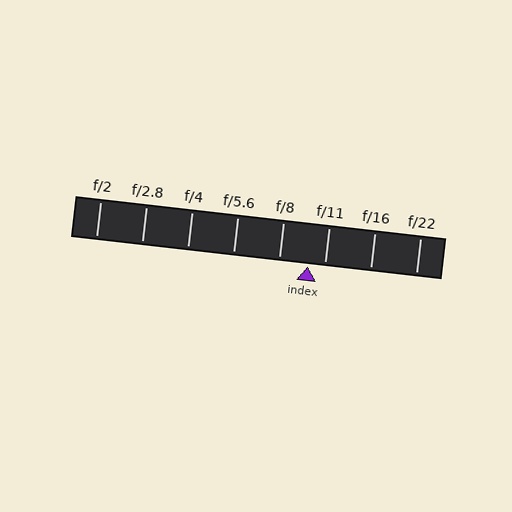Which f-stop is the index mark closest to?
The index mark is closest to f/11.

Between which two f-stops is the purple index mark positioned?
The index mark is between f/8 and f/11.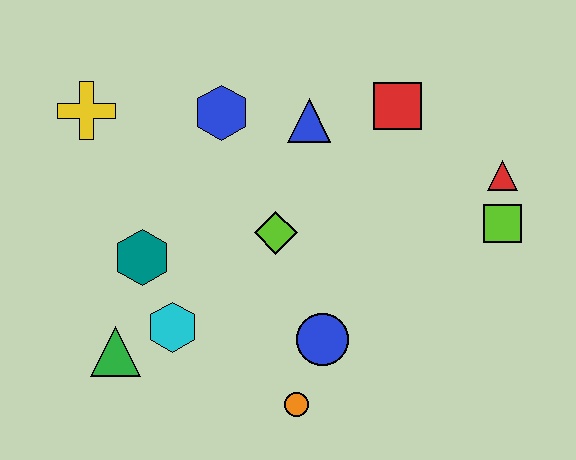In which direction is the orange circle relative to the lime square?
The orange circle is to the left of the lime square.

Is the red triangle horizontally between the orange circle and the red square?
No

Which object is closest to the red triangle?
The lime square is closest to the red triangle.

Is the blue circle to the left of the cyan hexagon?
No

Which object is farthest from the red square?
The green triangle is farthest from the red square.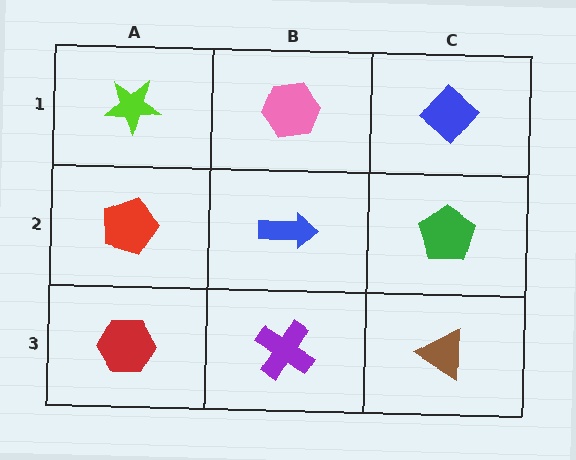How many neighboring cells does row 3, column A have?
2.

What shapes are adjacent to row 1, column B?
A blue arrow (row 2, column B), a lime star (row 1, column A), a blue diamond (row 1, column C).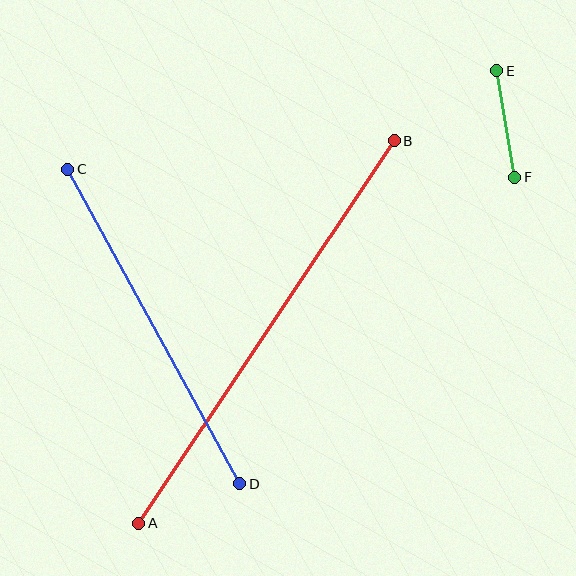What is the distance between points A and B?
The distance is approximately 460 pixels.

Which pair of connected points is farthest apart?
Points A and B are farthest apart.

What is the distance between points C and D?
The distance is approximately 358 pixels.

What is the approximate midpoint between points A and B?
The midpoint is at approximately (266, 332) pixels.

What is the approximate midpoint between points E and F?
The midpoint is at approximately (506, 124) pixels.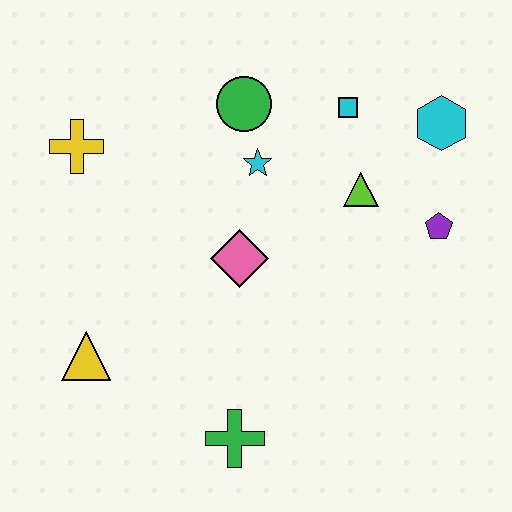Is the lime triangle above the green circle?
No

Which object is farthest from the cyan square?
The yellow triangle is farthest from the cyan square.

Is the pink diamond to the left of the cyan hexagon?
Yes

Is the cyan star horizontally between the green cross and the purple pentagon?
Yes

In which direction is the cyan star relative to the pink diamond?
The cyan star is above the pink diamond.